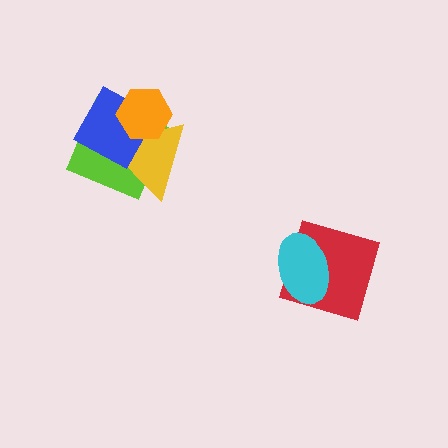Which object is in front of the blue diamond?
The orange hexagon is in front of the blue diamond.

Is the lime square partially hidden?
Yes, it is partially covered by another shape.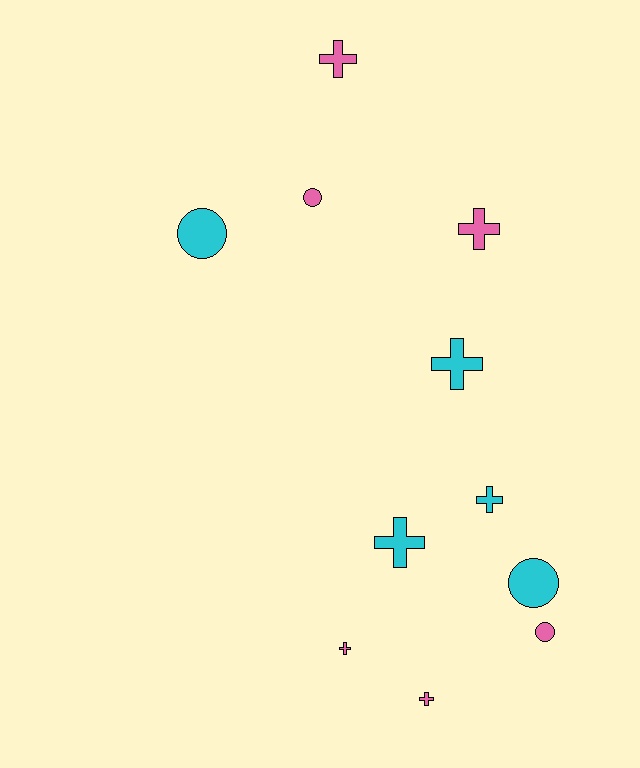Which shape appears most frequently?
Cross, with 7 objects.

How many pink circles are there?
There are 2 pink circles.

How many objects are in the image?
There are 11 objects.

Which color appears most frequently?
Pink, with 6 objects.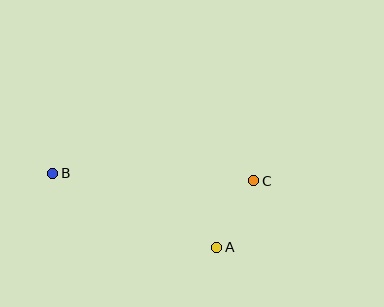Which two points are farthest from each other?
Points B and C are farthest from each other.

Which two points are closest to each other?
Points A and C are closest to each other.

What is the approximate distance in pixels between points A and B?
The distance between A and B is approximately 180 pixels.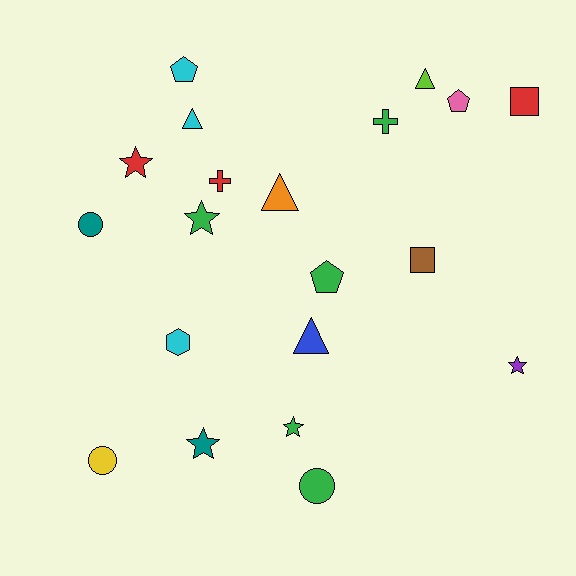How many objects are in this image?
There are 20 objects.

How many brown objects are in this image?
There is 1 brown object.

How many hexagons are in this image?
There is 1 hexagon.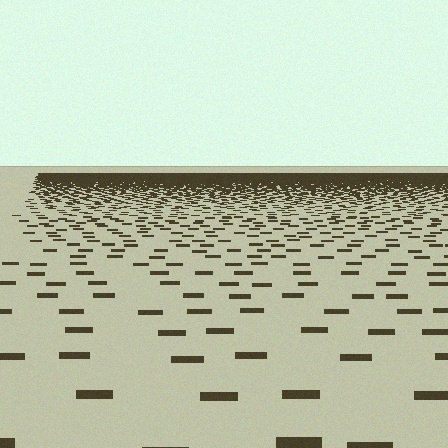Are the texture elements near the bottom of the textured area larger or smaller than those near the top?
Larger. Near the bottom, elements are closer to the viewer and appear at a bigger on-screen size.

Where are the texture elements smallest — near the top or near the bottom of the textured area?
Near the top.